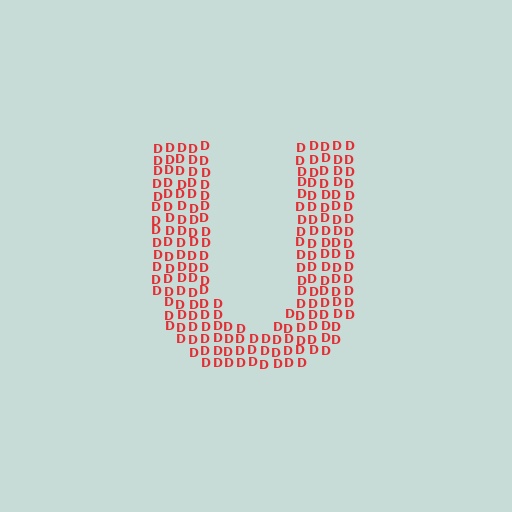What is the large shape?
The large shape is the letter U.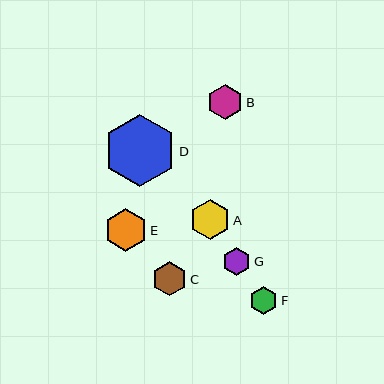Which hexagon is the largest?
Hexagon D is the largest with a size of approximately 72 pixels.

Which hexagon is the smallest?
Hexagon G is the smallest with a size of approximately 28 pixels.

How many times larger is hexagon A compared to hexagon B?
Hexagon A is approximately 1.1 times the size of hexagon B.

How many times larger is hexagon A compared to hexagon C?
Hexagon A is approximately 1.2 times the size of hexagon C.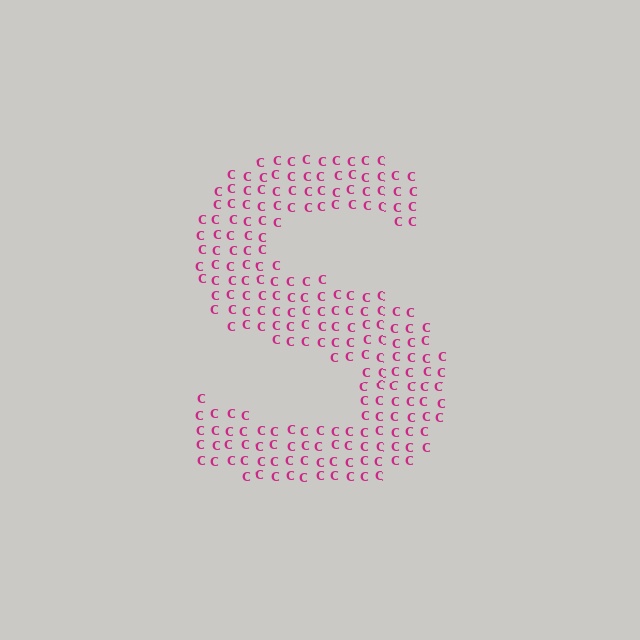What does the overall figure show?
The overall figure shows the letter S.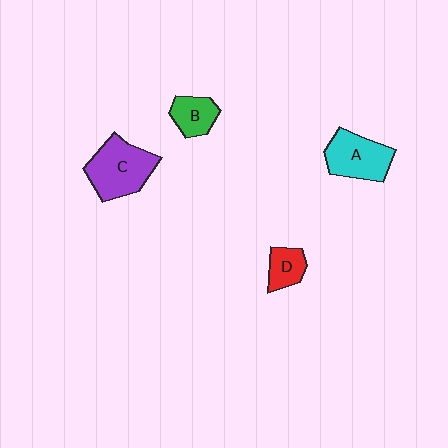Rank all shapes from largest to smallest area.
From largest to smallest: C (purple), A (cyan), B (green), D (red).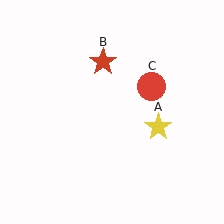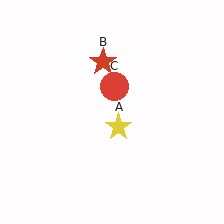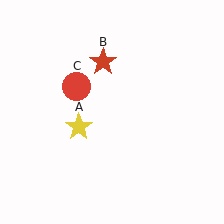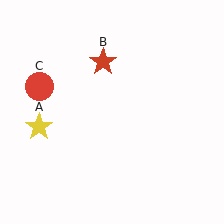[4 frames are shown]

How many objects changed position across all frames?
2 objects changed position: yellow star (object A), red circle (object C).